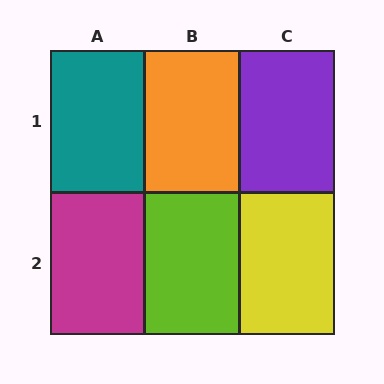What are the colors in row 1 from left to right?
Teal, orange, purple.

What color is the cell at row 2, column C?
Yellow.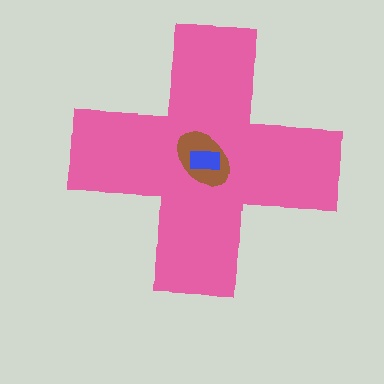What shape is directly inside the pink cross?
The brown ellipse.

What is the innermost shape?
The blue rectangle.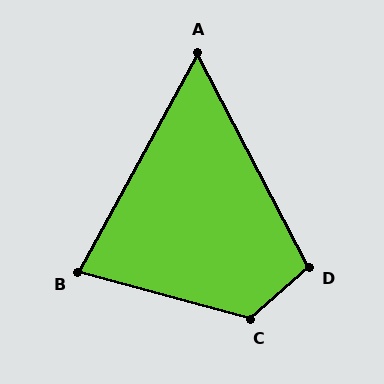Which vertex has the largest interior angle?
C, at approximately 124 degrees.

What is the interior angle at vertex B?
Approximately 77 degrees (acute).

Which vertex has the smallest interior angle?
A, at approximately 56 degrees.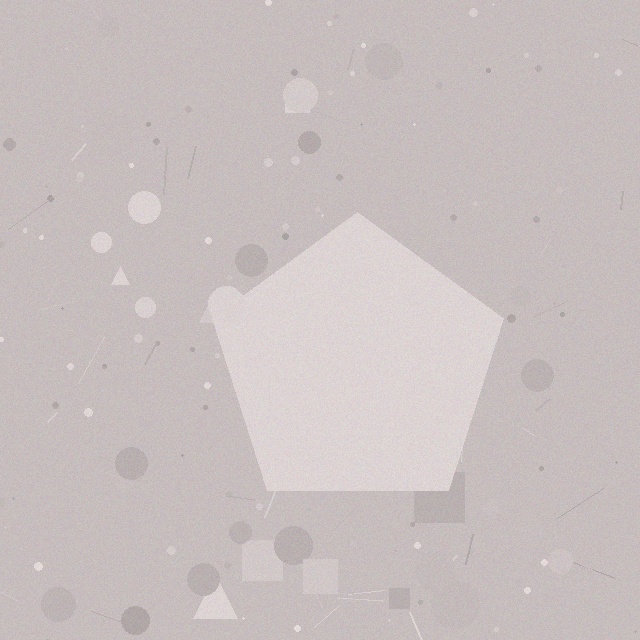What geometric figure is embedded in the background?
A pentagon is embedded in the background.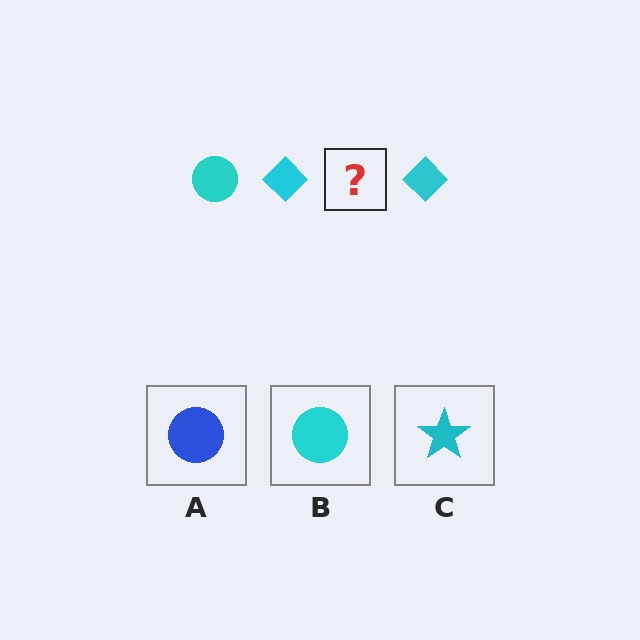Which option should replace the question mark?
Option B.